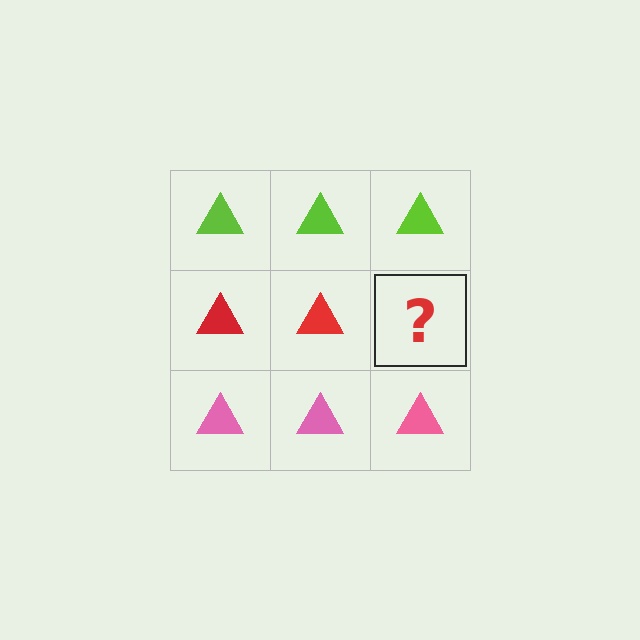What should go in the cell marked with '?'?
The missing cell should contain a red triangle.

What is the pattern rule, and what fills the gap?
The rule is that each row has a consistent color. The gap should be filled with a red triangle.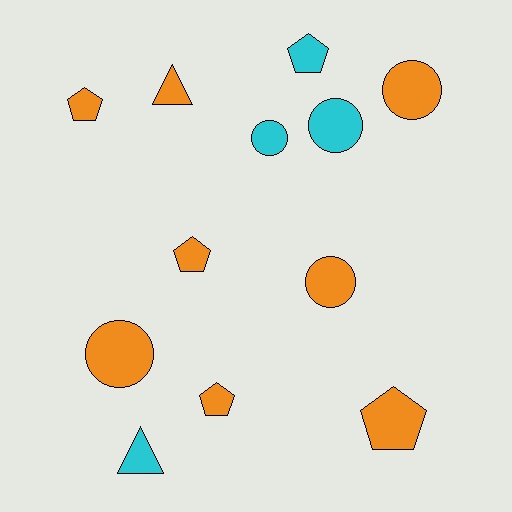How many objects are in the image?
There are 12 objects.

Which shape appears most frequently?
Pentagon, with 5 objects.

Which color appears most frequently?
Orange, with 8 objects.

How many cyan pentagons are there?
There is 1 cyan pentagon.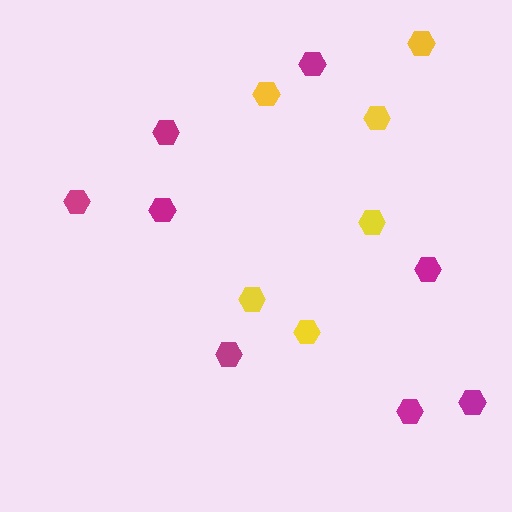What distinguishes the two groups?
There are 2 groups: one group of yellow hexagons (6) and one group of magenta hexagons (8).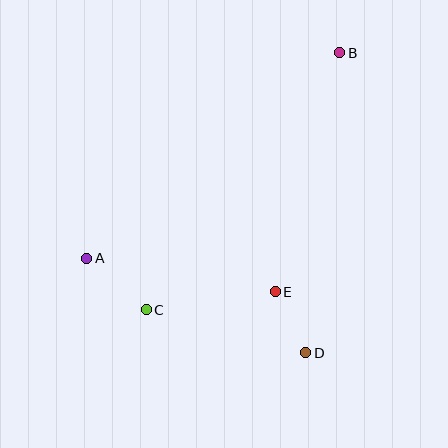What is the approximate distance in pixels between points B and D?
The distance between B and D is approximately 302 pixels.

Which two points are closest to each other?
Points D and E are closest to each other.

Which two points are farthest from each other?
Points A and B are farthest from each other.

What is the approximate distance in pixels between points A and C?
The distance between A and C is approximately 79 pixels.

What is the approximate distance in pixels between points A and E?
The distance between A and E is approximately 191 pixels.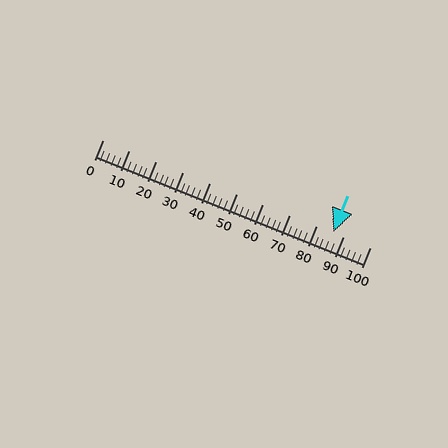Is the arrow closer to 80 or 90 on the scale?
The arrow is closer to 90.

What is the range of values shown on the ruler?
The ruler shows values from 0 to 100.